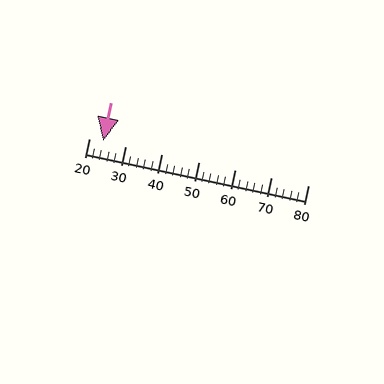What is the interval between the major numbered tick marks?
The major tick marks are spaced 10 units apart.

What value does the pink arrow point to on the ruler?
The pink arrow points to approximately 24.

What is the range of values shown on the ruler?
The ruler shows values from 20 to 80.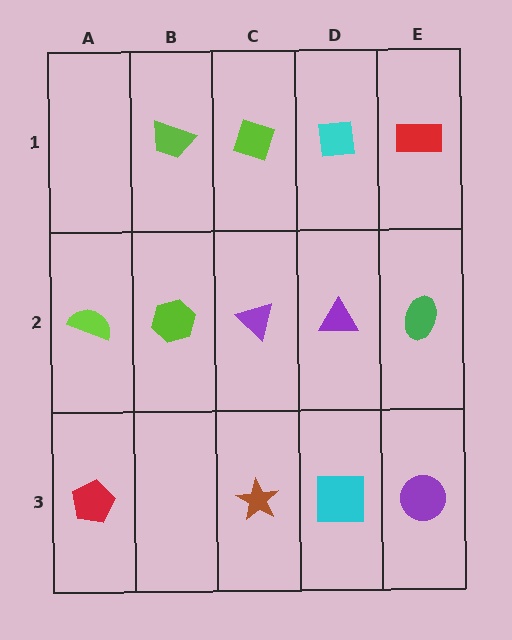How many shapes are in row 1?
4 shapes.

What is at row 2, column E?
A green ellipse.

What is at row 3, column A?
A red pentagon.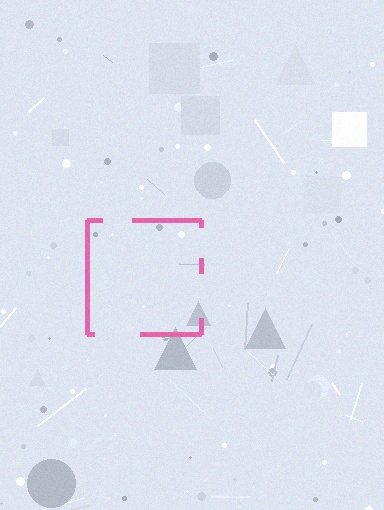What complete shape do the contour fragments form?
The contour fragments form a square.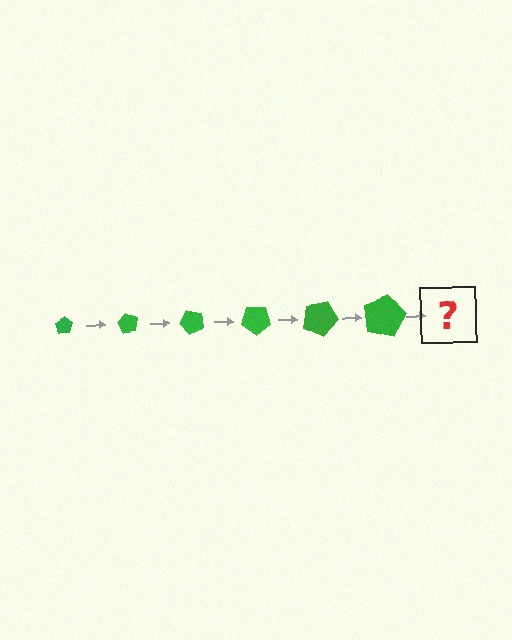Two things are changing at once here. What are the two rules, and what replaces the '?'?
The two rules are that the pentagon grows larger each step and it rotates 60 degrees each step. The '?' should be a pentagon, larger than the previous one and rotated 360 degrees from the start.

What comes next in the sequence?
The next element should be a pentagon, larger than the previous one and rotated 360 degrees from the start.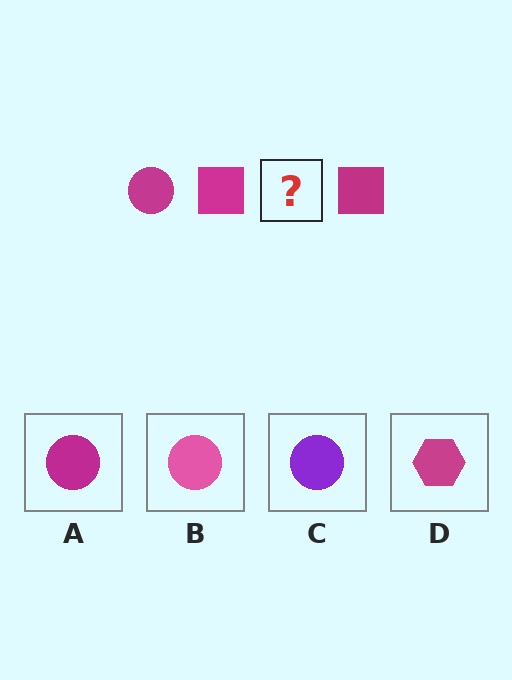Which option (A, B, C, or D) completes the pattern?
A.